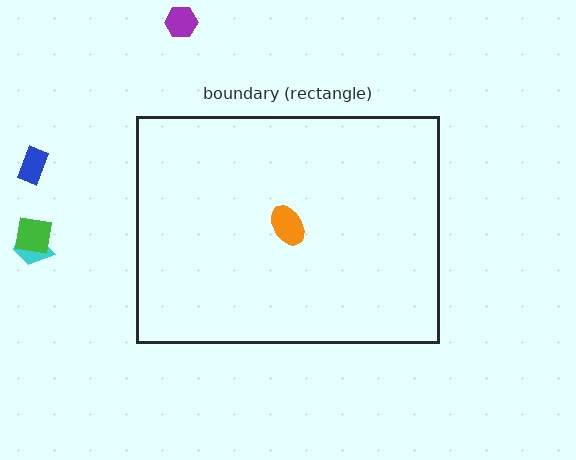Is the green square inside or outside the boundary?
Outside.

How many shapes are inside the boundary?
1 inside, 4 outside.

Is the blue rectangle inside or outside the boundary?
Outside.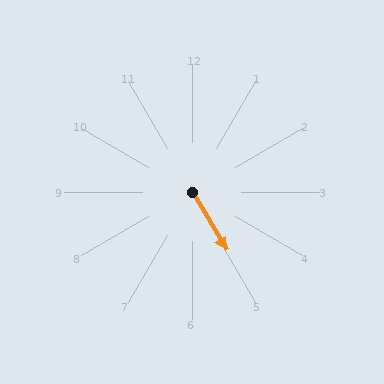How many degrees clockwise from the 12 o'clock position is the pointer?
Approximately 149 degrees.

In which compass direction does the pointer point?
Southeast.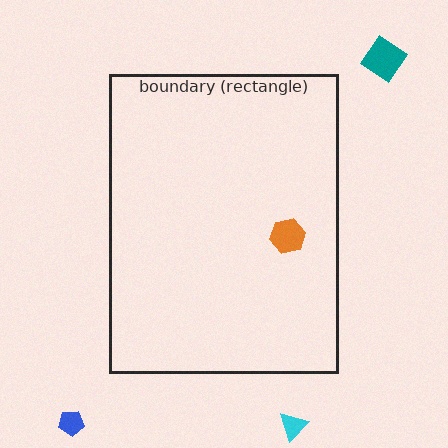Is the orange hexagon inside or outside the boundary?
Inside.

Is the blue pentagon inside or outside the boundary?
Outside.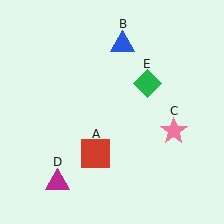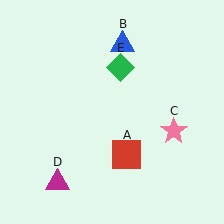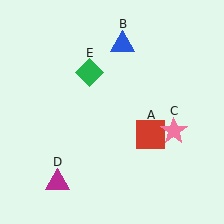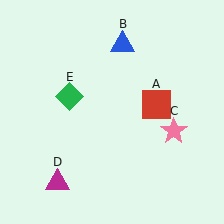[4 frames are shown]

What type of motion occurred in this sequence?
The red square (object A), green diamond (object E) rotated counterclockwise around the center of the scene.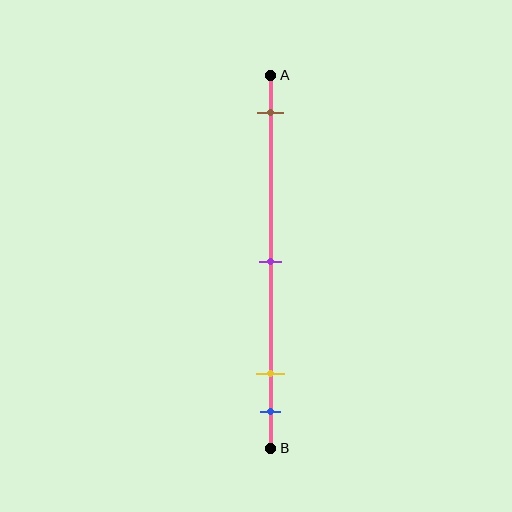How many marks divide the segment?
There are 4 marks dividing the segment.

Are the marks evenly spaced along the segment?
No, the marks are not evenly spaced.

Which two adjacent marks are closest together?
The yellow and blue marks are the closest adjacent pair.